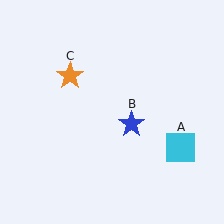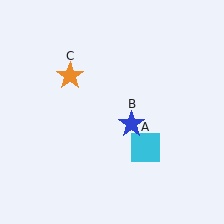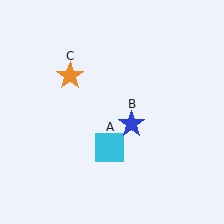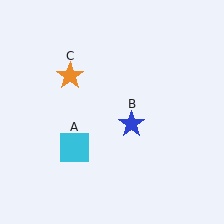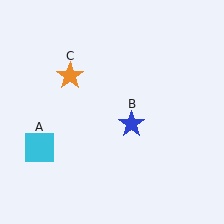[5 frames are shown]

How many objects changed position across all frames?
1 object changed position: cyan square (object A).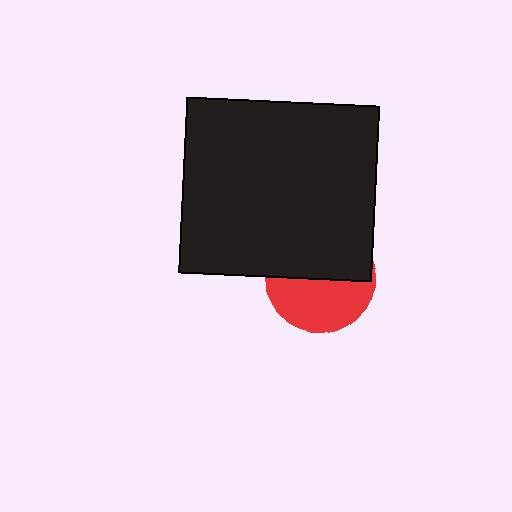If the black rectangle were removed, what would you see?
You would see the complete red circle.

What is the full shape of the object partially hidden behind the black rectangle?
The partially hidden object is a red circle.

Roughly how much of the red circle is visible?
About half of it is visible (roughly 47%).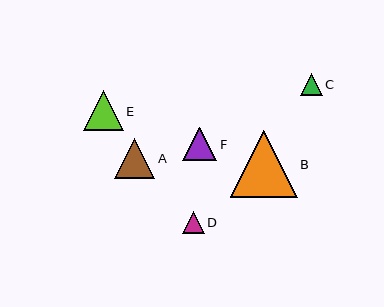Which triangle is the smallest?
Triangle C is the smallest with a size of approximately 22 pixels.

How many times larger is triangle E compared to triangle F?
Triangle E is approximately 1.2 times the size of triangle F.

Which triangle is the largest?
Triangle B is the largest with a size of approximately 67 pixels.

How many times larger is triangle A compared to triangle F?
Triangle A is approximately 1.2 times the size of triangle F.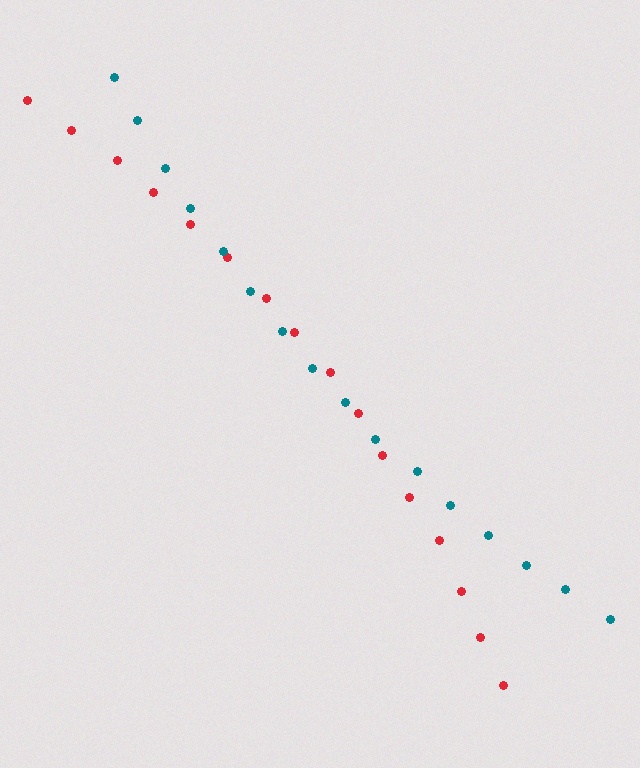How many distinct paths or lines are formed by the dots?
There are 2 distinct paths.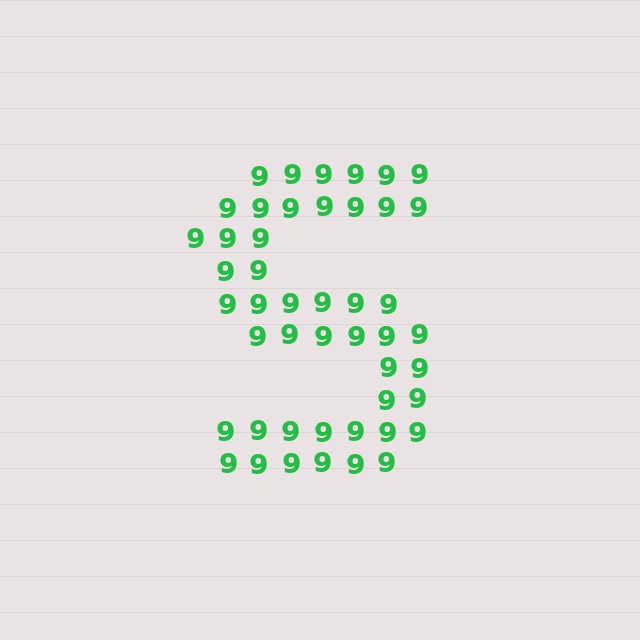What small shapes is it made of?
It is made of small digit 9's.